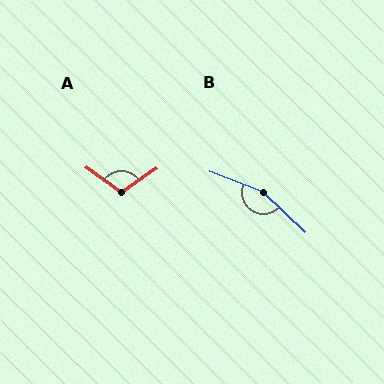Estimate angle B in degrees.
Approximately 157 degrees.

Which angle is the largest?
B, at approximately 157 degrees.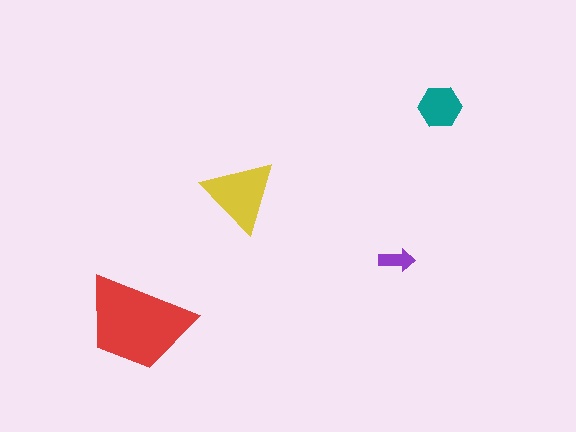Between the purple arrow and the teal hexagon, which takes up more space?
The teal hexagon.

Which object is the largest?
The red trapezoid.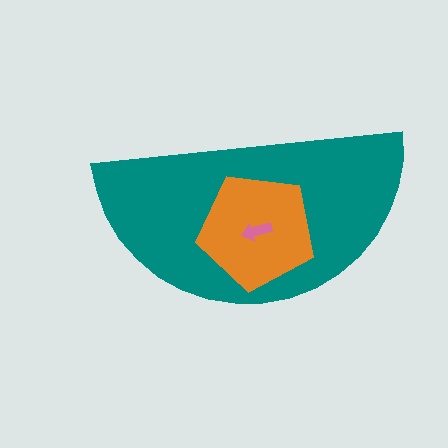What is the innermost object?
The pink arrow.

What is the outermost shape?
The teal semicircle.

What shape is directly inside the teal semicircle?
The orange pentagon.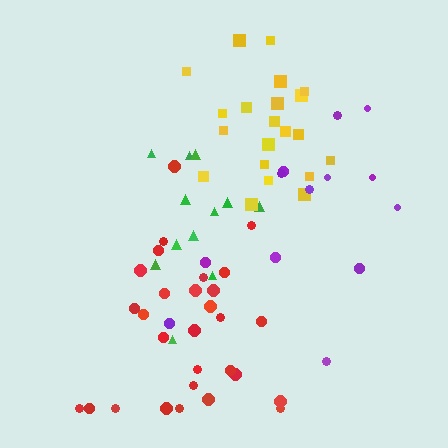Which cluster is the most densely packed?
Yellow.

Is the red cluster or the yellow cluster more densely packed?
Yellow.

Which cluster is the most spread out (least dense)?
Purple.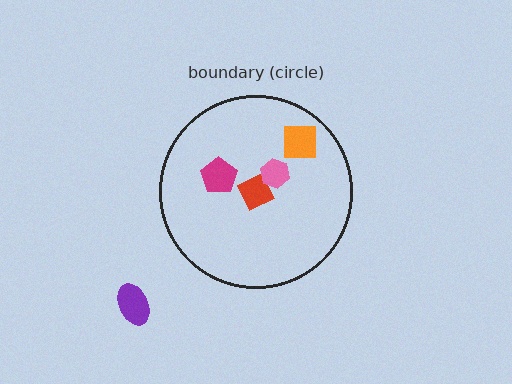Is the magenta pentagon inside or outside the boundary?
Inside.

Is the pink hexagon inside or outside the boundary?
Inside.